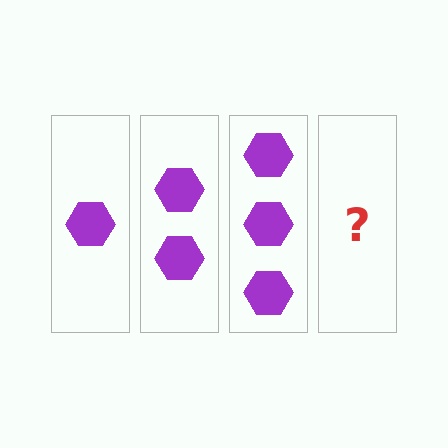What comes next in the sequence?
The next element should be 4 hexagons.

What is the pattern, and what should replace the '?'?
The pattern is that each step adds one more hexagon. The '?' should be 4 hexagons.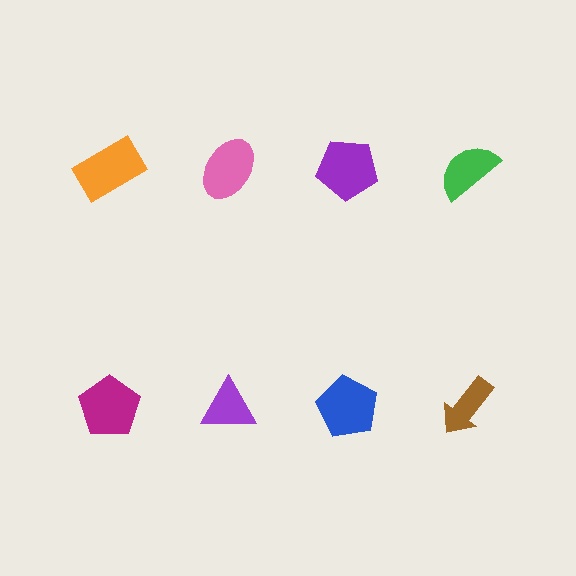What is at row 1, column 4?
A green semicircle.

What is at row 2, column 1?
A magenta pentagon.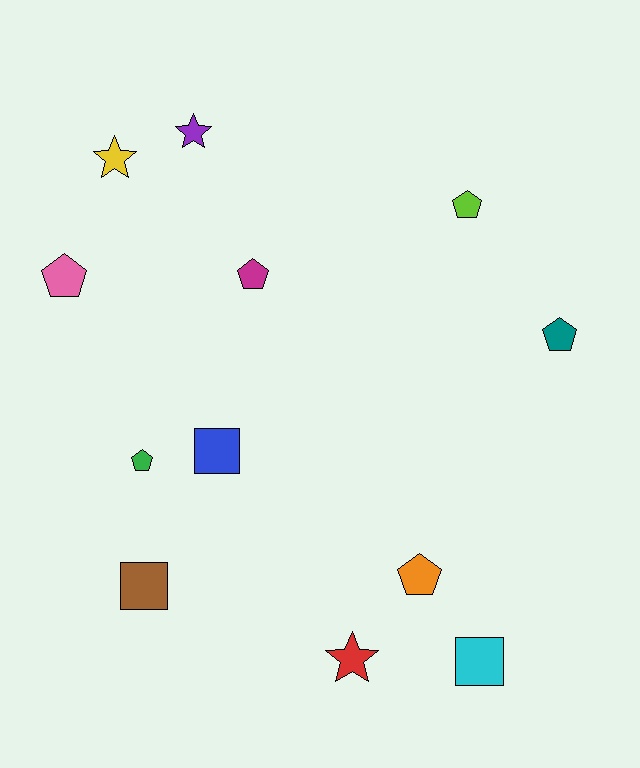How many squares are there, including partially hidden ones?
There are 3 squares.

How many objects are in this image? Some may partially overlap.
There are 12 objects.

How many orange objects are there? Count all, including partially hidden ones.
There is 1 orange object.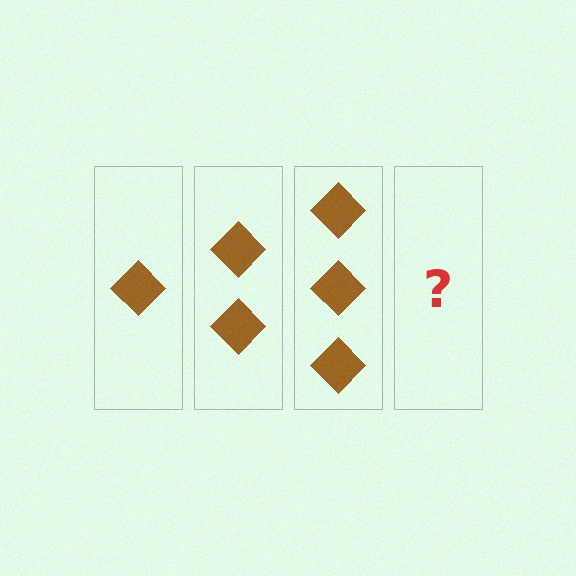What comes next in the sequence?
The next element should be 4 diamonds.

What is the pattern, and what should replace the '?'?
The pattern is that each step adds one more diamond. The '?' should be 4 diamonds.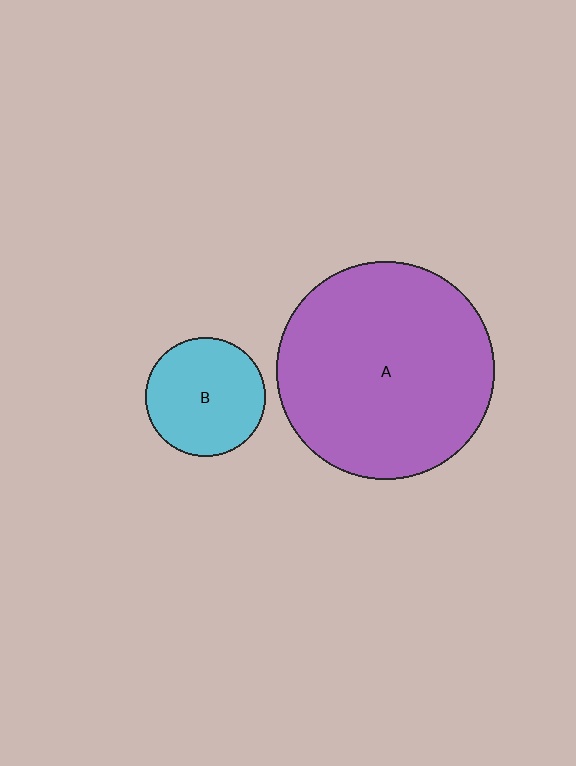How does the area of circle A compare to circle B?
Approximately 3.3 times.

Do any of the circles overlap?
No, none of the circles overlap.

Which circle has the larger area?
Circle A (purple).